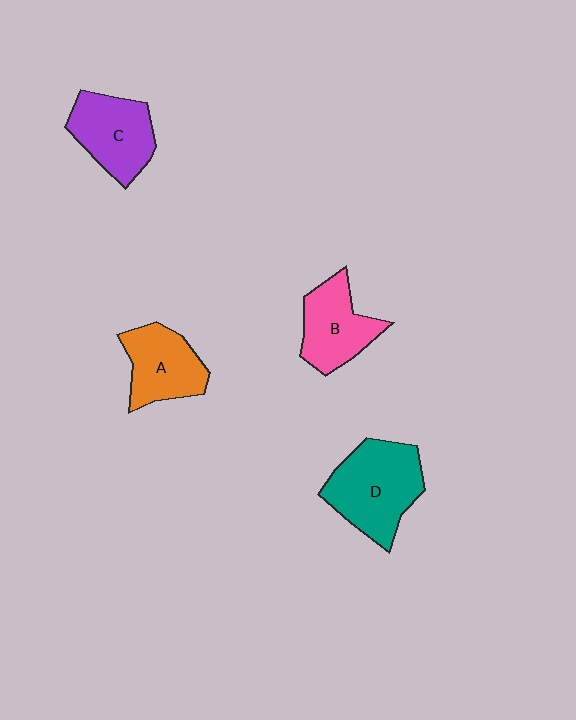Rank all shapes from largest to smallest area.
From largest to smallest: D (teal), C (purple), B (pink), A (orange).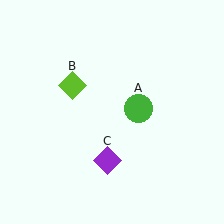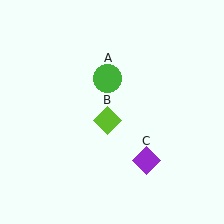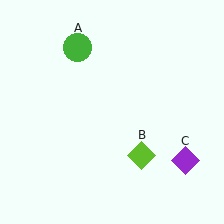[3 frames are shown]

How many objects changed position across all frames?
3 objects changed position: green circle (object A), lime diamond (object B), purple diamond (object C).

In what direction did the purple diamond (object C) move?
The purple diamond (object C) moved right.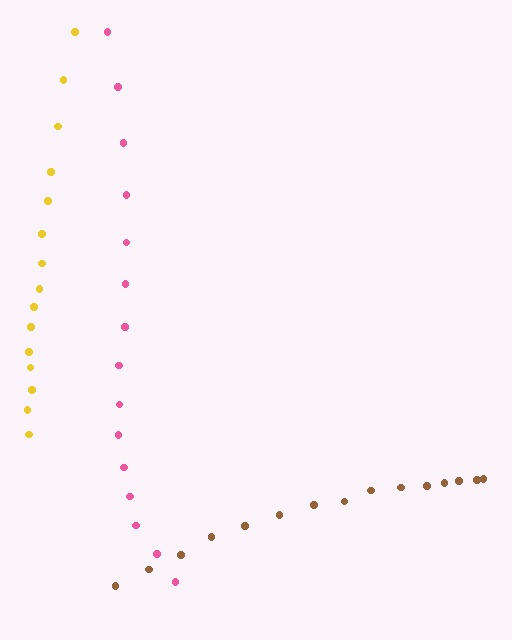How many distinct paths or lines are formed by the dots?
There are 3 distinct paths.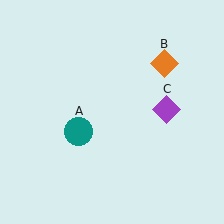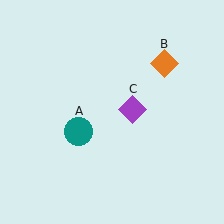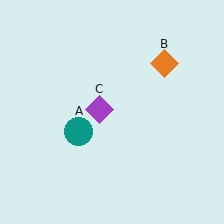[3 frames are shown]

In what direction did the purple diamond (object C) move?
The purple diamond (object C) moved left.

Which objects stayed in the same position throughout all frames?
Teal circle (object A) and orange diamond (object B) remained stationary.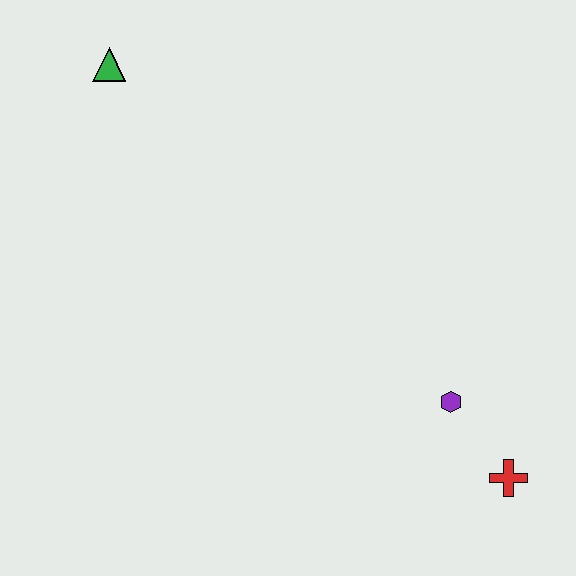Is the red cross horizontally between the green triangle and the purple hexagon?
No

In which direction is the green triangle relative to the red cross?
The green triangle is above the red cross.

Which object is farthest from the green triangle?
The red cross is farthest from the green triangle.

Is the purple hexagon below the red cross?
No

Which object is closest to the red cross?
The purple hexagon is closest to the red cross.